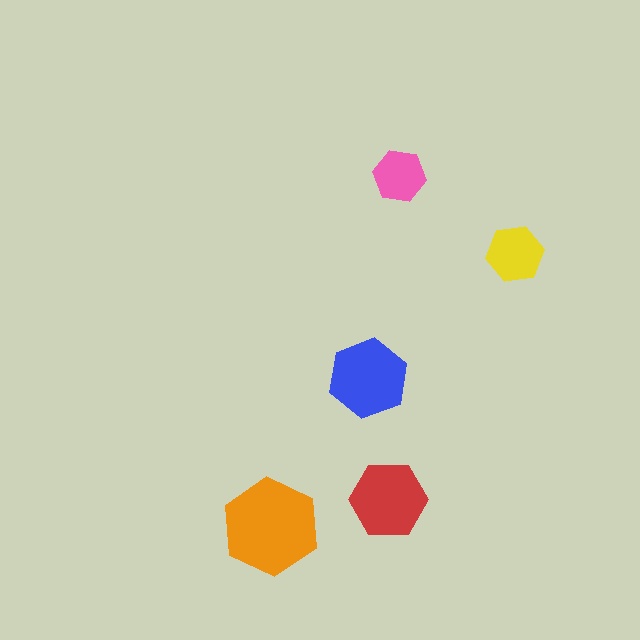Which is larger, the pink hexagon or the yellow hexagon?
The yellow one.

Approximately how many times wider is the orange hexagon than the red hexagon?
About 1.5 times wider.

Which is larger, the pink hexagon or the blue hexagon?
The blue one.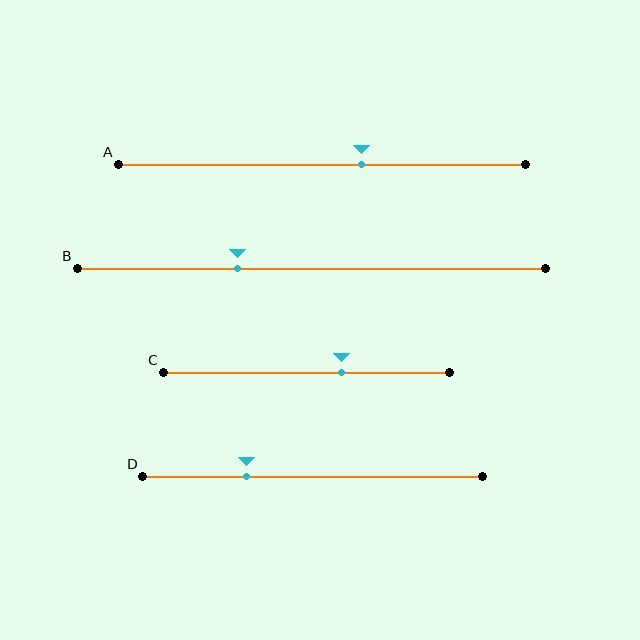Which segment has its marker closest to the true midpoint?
Segment A has its marker closest to the true midpoint.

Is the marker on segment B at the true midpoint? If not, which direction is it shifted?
No, the marker on segment B is shifted to the left by about 16% of the segment length.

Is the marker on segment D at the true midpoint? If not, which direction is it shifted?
No, the marker on segment D is shifted to the left by about 19% of the segment length.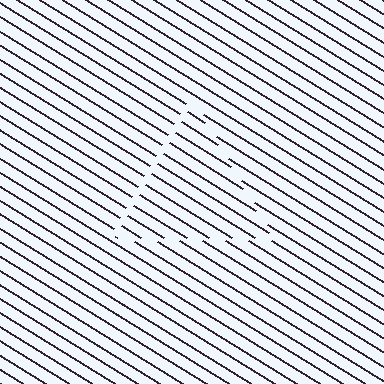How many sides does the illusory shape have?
3 sides — the line-ends trace a triangle.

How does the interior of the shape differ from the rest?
The interior of the shape contains the same grating, shifted by half a period — the contour is defined by the phase discontinuity where line-ends from the inner and outer gratings abut.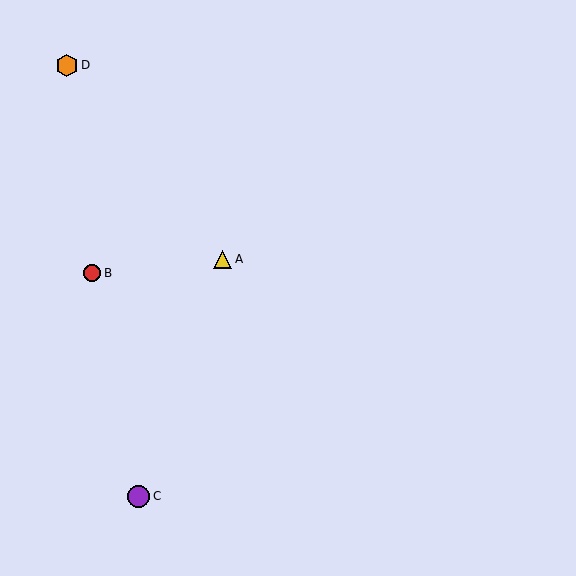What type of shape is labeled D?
Shape D is an orange hexagon.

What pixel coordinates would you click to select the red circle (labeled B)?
Click at (92, 273) to select the red circle B.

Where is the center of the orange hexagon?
The center of the orange hexagon is at (67, 65).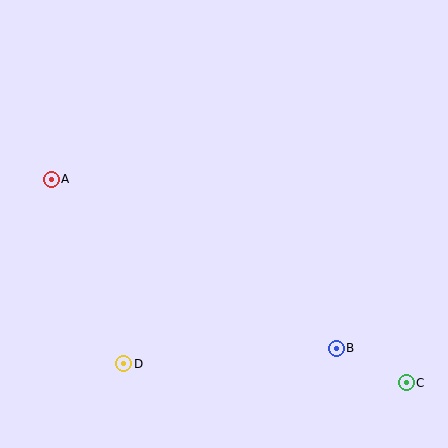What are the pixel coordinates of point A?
Point A is at (51, 179).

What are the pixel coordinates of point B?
Point B is at (336, 348).